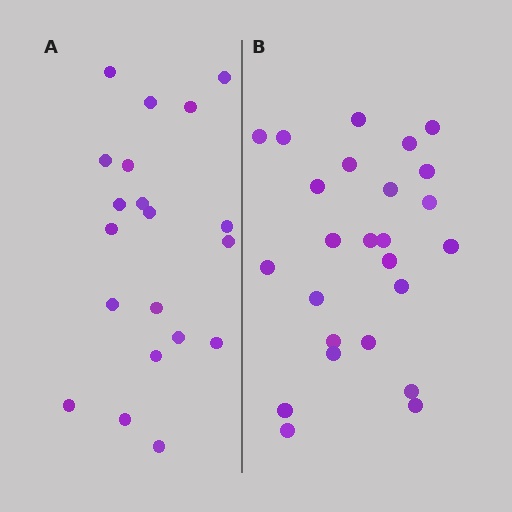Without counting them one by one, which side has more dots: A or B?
Region B (the right region) has more dots.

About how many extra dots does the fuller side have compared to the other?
Region B has about 5 more dots than region A.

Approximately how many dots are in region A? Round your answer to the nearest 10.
About 20 dots.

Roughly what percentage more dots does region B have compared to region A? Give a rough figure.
About 25% more.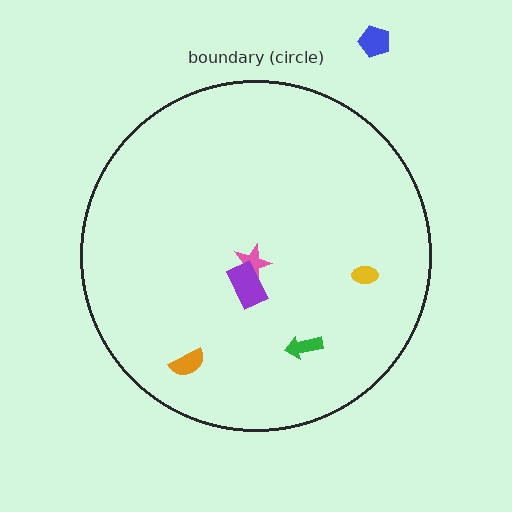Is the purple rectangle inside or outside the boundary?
Inside.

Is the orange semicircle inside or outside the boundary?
Inside.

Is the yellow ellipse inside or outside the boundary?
Inside.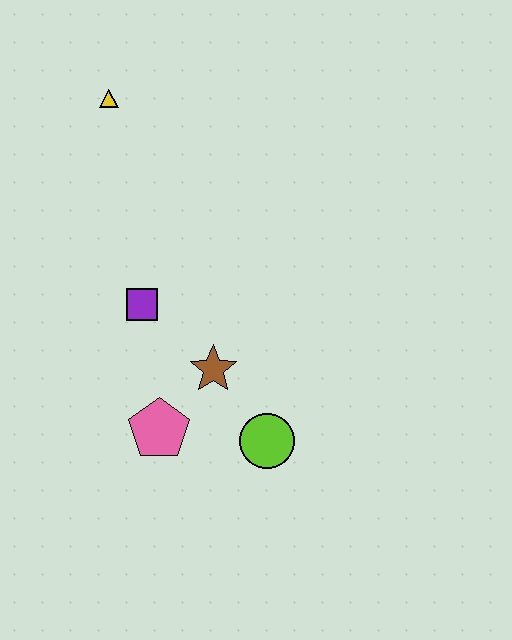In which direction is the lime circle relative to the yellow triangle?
The lime circle is below the yellow triangle.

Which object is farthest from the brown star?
The yellow triangle is farthest from the brown star.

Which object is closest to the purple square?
The brown star is closest to the purple square.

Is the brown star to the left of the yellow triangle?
No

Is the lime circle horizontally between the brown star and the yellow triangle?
No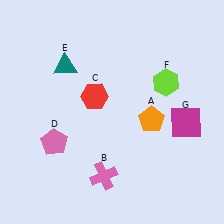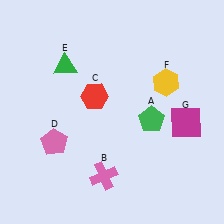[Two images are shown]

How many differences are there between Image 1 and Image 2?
There are 3 differences between the two images.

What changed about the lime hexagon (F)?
In Image 1, F is lime. In Image 2, it changed to yellow.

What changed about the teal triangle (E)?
In Image 1, E is teal. In Image 2, it changed to green.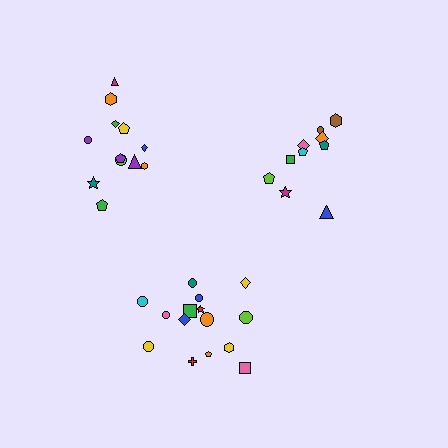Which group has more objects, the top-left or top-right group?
The top-left group.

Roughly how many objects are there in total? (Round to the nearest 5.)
Roughly 35 objects in total.